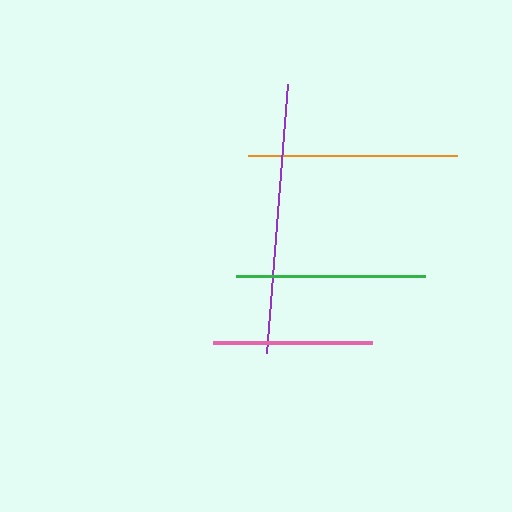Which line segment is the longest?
The purple line is the longest at approximately 270 pixels.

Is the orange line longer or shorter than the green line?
The orange line is longer than the green line.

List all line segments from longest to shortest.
From longest to shortest: purple, orange, green, pink.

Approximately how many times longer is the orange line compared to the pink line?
The orange line is approximately 1.3 times the length of the pink line.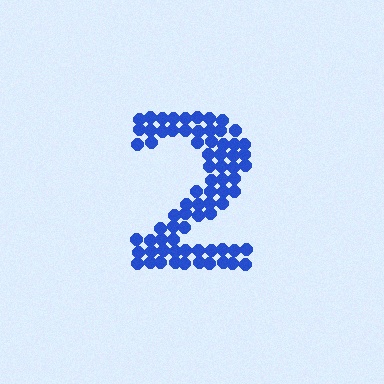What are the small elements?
The small elements are circles.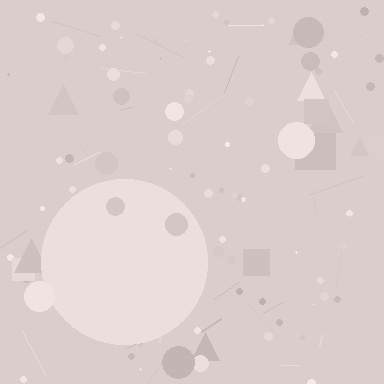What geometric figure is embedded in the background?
A circle is embedded in the background.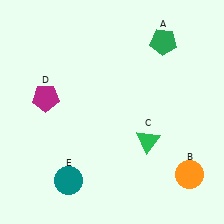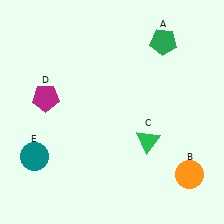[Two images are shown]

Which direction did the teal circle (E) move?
The teal circle (E) moved left.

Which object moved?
The teal circle (E) moved left.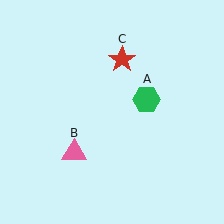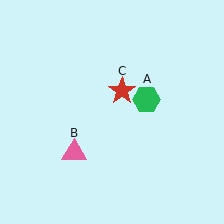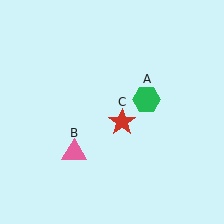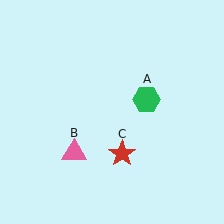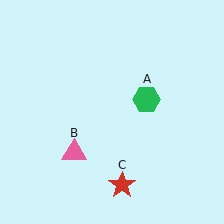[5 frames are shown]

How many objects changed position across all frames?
1 object changed position: red star (object C).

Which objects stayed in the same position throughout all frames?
Green hexagon (object A) and pink triangle (object B) remained stationary.